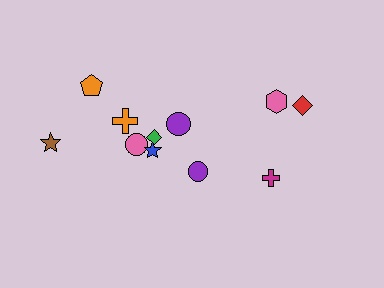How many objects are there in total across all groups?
There are 11 objects.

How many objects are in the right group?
There are 3 objects.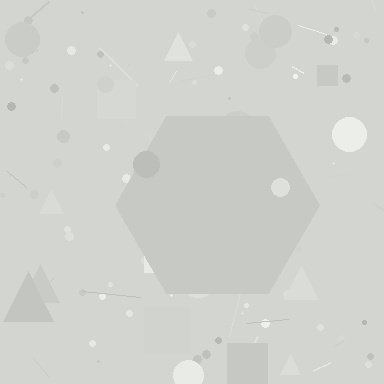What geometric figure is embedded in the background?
A hexagon is embedded in the background.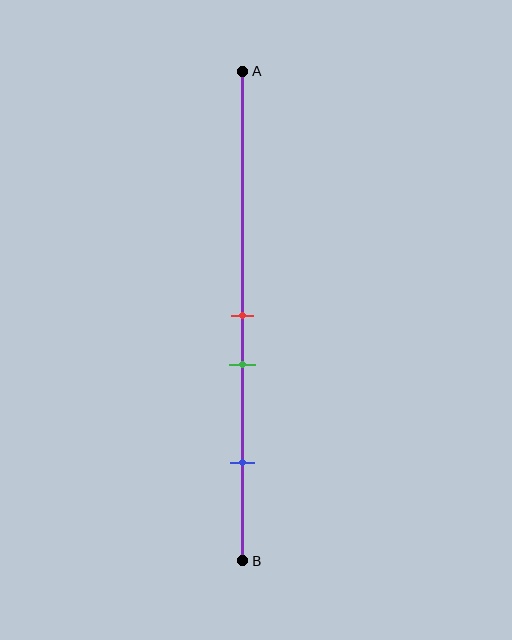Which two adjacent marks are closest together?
The red and green marks are the closest adjacent pair.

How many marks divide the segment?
There are 3 marks dividing the segment.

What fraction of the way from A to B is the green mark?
The green mark is approximately 60% (0.6) of the way from A to B.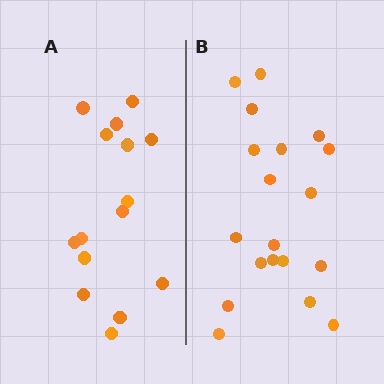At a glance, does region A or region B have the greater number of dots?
Region B (the right region) has more dots.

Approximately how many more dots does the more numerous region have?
Region B has about 4 more dots than region A.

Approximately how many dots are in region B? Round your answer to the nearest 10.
About 20 dots. (The exact count is 19, which rounds to 20.)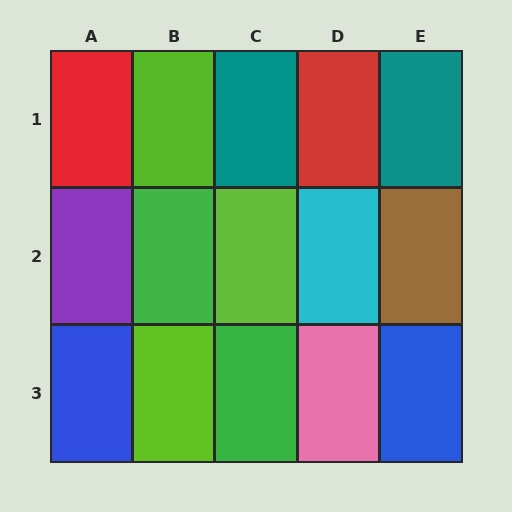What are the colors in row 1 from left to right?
Red, lime, teal, red, teal.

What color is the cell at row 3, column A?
Blue.